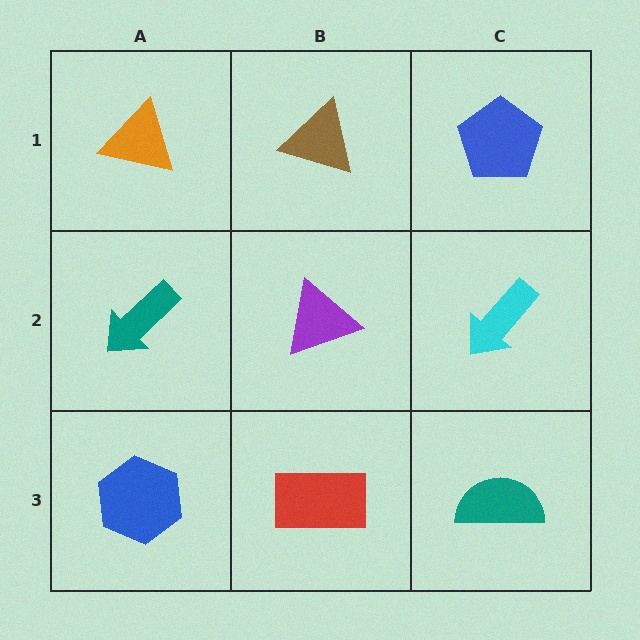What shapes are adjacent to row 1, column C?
A cyan arrow (row 2, column C), a brown triangle (row 1, column B).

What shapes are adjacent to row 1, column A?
A teal arrow (row 2, column A), a brown triangle (row 1, column B).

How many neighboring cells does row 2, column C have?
3.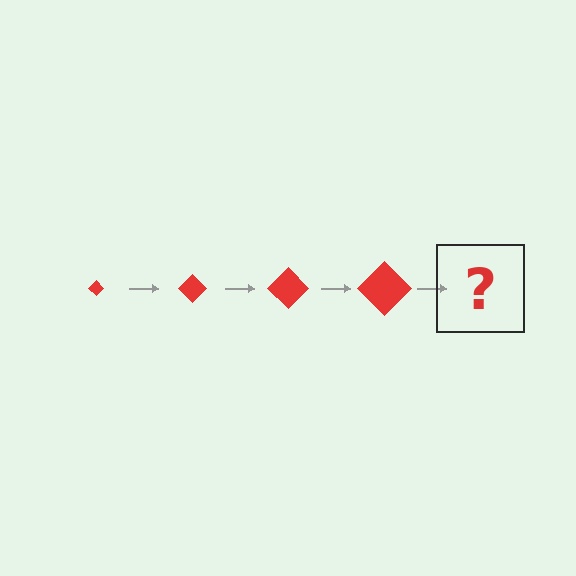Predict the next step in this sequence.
The next step is a red diamond, larger than the previous one.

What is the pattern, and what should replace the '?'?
The pattern is that the diamond gets progressively larger each step. The '?' should be a red diamond, larger than the previous one.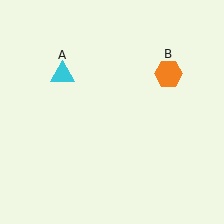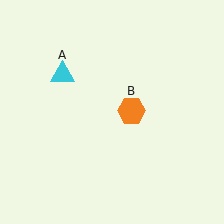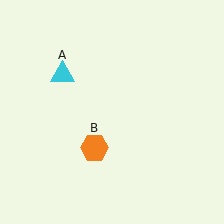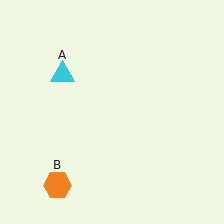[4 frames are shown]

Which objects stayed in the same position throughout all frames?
Cyan triangle (object A) remained stationary.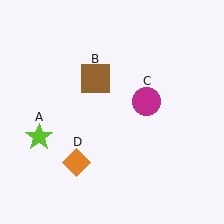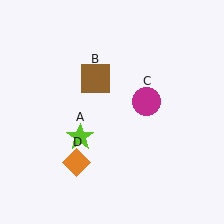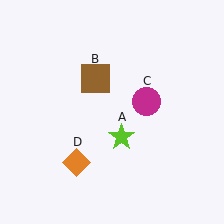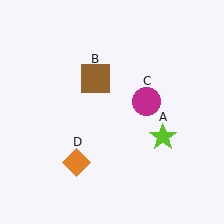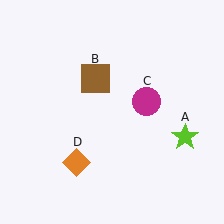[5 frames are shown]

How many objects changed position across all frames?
1 object changed position: lime star (object A).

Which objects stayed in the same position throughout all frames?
Brown square (object B) and magenta circle (object C) and orange diamond (object D) remained stationary.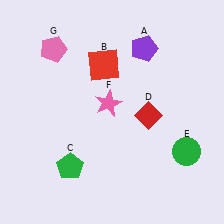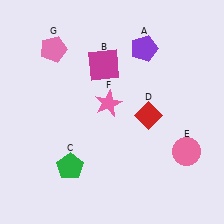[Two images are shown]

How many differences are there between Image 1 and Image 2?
There are 2 differences between the two images.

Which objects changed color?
B changed from red to magenta. E changed from green to pink.